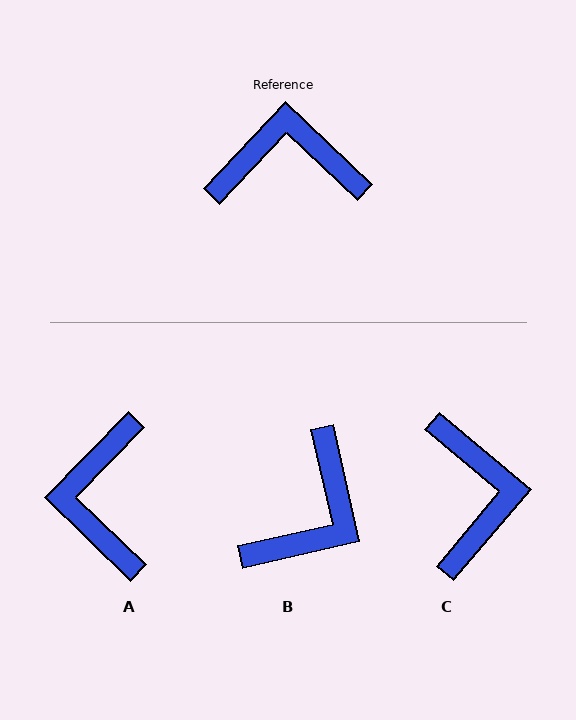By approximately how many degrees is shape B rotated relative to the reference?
Approximately 124 degrees clockwise.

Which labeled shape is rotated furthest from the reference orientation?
B, about 124 degrees away.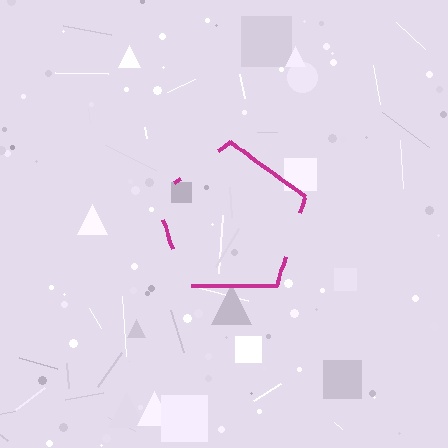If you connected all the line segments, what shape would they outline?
They would outline a pentagon.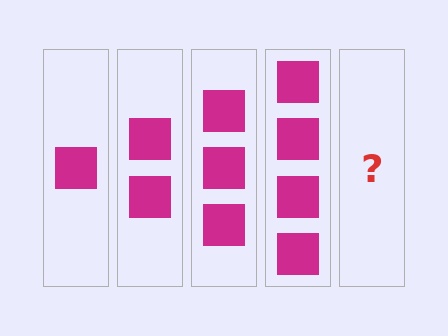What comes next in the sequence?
The next element should be 5 squares.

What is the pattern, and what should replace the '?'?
The pattern is that each step adds one more square. The '?' should be 5 squares.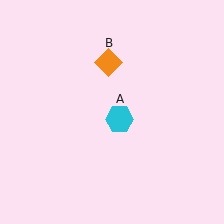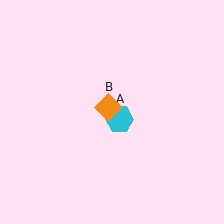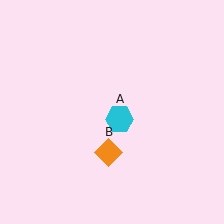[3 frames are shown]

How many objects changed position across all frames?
1 object changed position: orange diamond (object B).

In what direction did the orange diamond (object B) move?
The orange diamond (object B) moved down.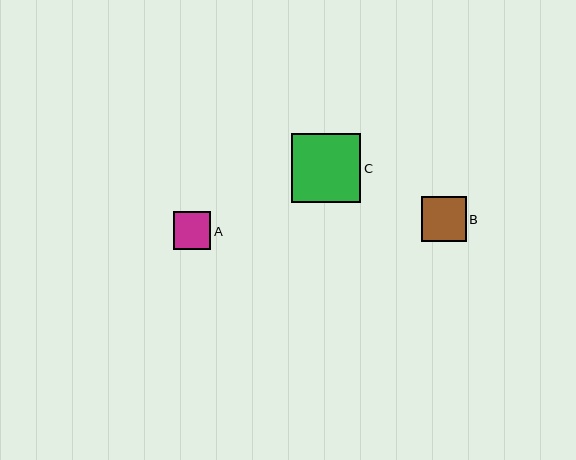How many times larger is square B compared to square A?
Square B is approximately 1.2 times the size of square A.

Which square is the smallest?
Square A is the smallest with a size of approximately 38 pixels.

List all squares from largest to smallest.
From largest to smallest: C, B, A.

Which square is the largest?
Square C is the largest with a size of approximately 69 pixels.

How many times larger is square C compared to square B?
Square C is approximately 1.5 times the size of square B.